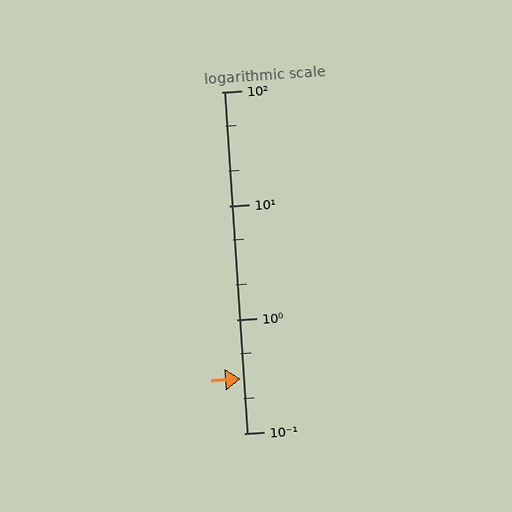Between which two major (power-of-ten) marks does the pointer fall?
The pointer is between 0.1 and 1.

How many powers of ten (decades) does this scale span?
The scale spans 3 decades, from 0.1 to 100.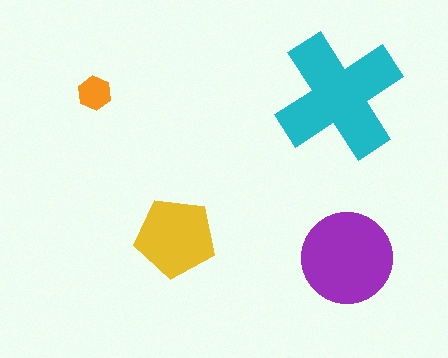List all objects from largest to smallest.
The cyan cross, the purple circle, the yellow pentagon, the orange hexagon.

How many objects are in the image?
There are 4 objects in the image.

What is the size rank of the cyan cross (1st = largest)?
1st.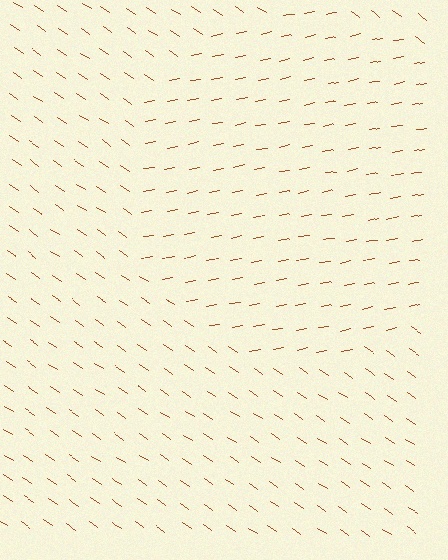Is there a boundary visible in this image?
Yes, there is a texture boundary formed by a change in line orientation.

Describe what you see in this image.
The image is filled with small brown line segments. A circle region in the image has lines oriented differently from the surrounding lines, creating a visible texture boundary.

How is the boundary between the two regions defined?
The boundary is defined purely by a change in line orientation (approximately 45 degrees difference). All lines are the same color and thickness.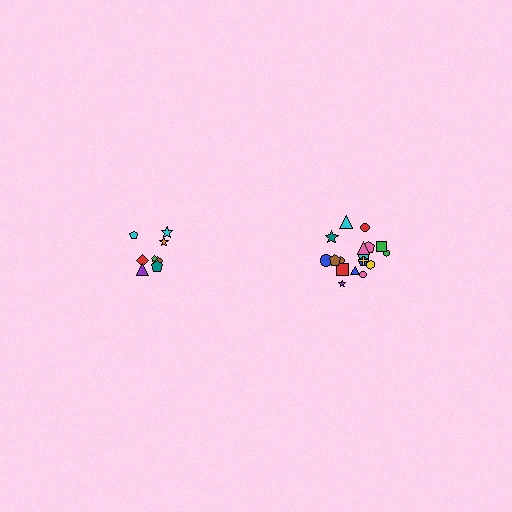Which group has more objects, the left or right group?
The right group.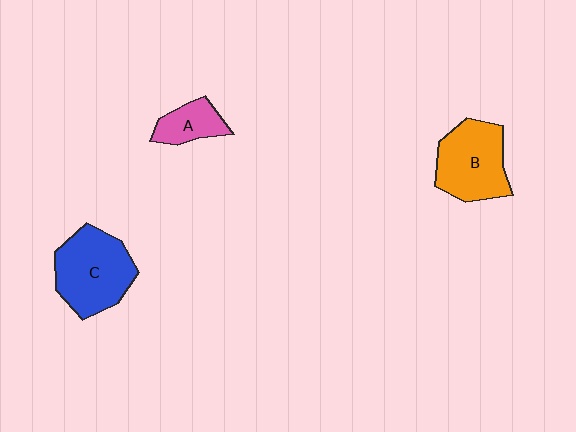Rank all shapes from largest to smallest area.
From largest to smallest: C (blue), B (orange), A (pink).